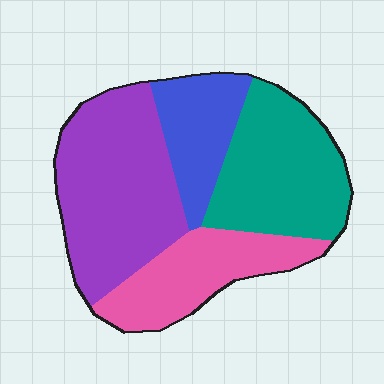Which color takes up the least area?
Blue, at roughly 15%.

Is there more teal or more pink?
Teal.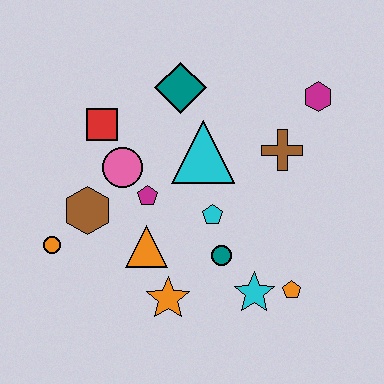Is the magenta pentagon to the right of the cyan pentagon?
No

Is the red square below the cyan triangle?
No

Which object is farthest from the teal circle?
The magenta hexagon is farthest from the teal circle.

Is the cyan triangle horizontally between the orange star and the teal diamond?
No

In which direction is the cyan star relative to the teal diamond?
The cyan star is below the teal diamond.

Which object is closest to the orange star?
The orange triangle is closest to the orange star.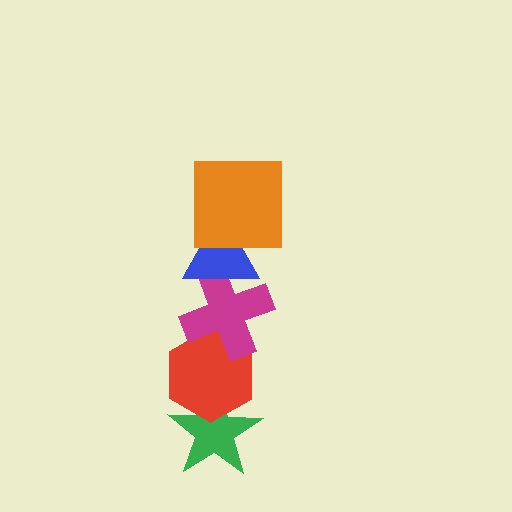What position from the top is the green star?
The green star is 5th from the top.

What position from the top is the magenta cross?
The magenta cross is 3rd from the top.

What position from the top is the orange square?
The orange square is 1st from the top.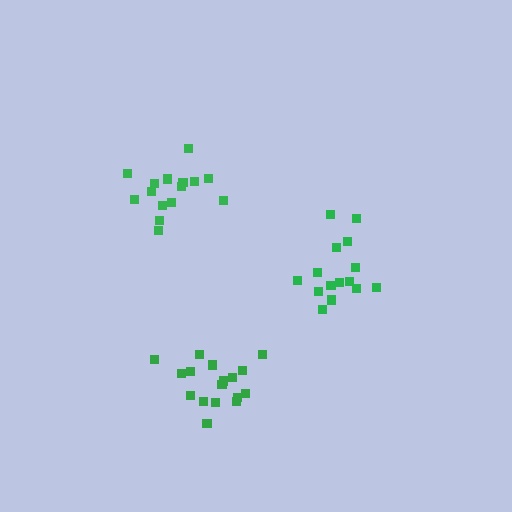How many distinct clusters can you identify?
There are 3 distinct clusters.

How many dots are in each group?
Group 1: 15 dots, Group 2: 15 dots, Group 3: 17 dots (47 total).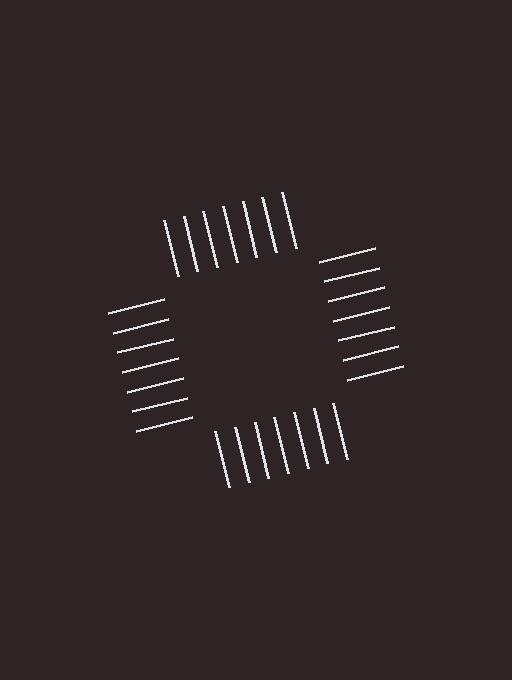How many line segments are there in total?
28 — 7 along each of the 4 edges.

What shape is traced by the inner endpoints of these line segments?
An illusory square — the line segments terminate on its edges but no continuous stroke is drawn.